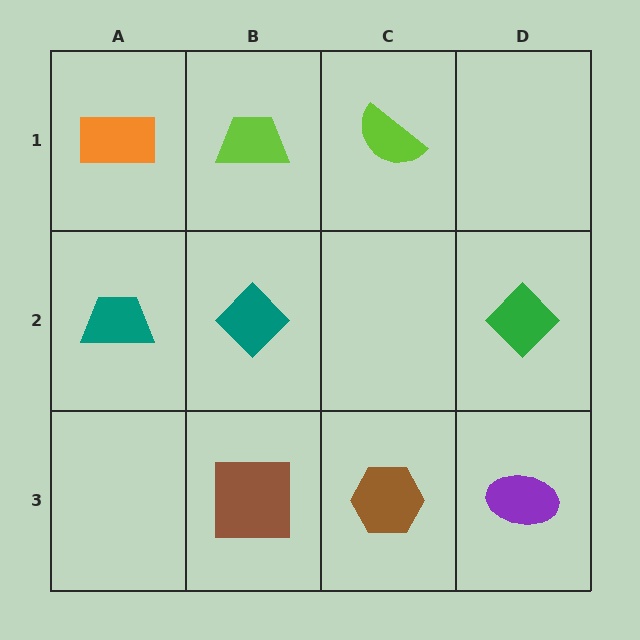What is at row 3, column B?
A brown square.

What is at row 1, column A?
An orange rectangle.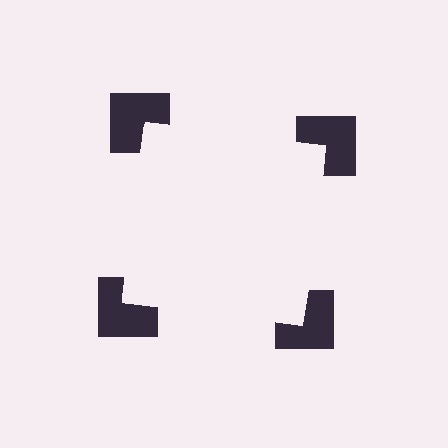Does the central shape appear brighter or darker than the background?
It typically appears slightly brighter than the background, even though no actual brightness change is drawn.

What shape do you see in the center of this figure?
An illusory square — its edges are inferred from the aligned wedge cuts in the notched squares, not physically drawn.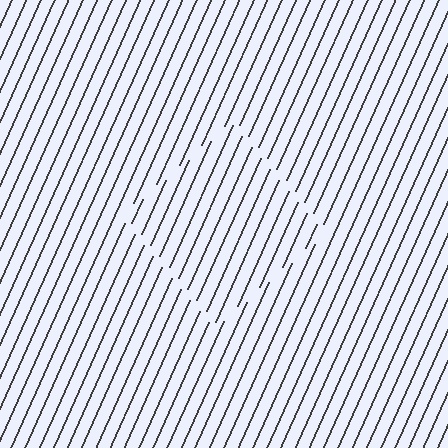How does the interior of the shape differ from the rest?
The interior of the shape contains the same grating, shifted by half a period — the contour is defined by the phase discontinuity where line-ends from the inner and outer gratings abut.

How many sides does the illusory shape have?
4 sides — the line-ends trace a square.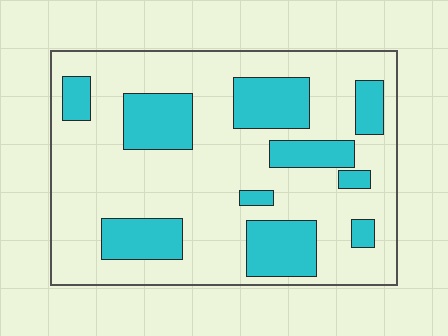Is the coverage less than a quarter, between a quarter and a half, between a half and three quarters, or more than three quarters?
Between a quarter and a half.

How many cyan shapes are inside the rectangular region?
10.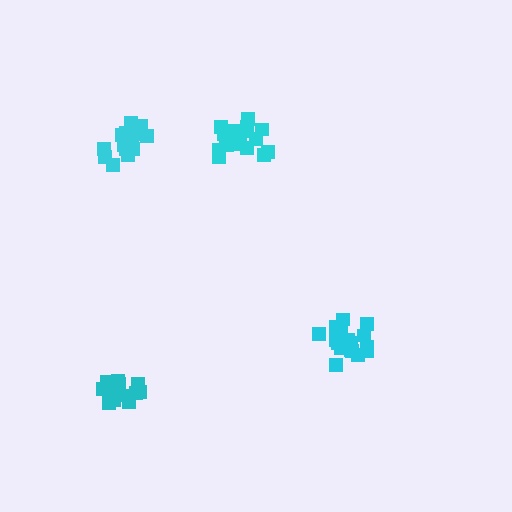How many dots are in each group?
Group 1: 20 dots, Group 2: 16 dots, Group 3: 20 dots, Group 4: 16 dots (72 total).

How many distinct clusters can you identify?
There are 4 distinct clusters.